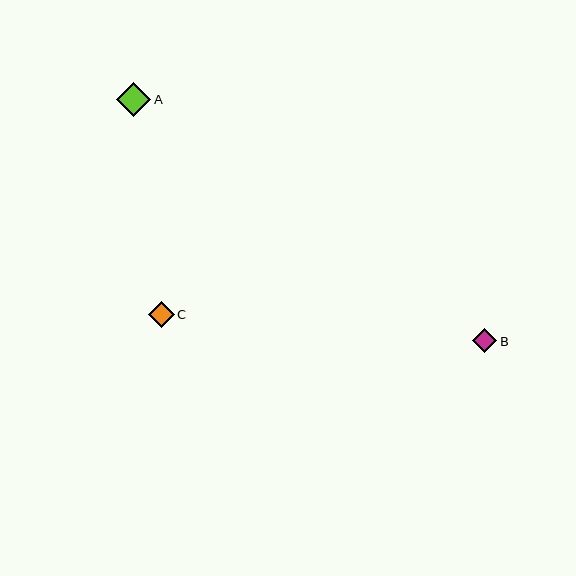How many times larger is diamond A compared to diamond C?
Diamond A is approximately 1.3 times the size of diamond C.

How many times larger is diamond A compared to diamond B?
Diamond A is approximately 1.4 times the size of diamond B.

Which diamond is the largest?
Diamond A is the largest with a size of approximately 34 pixels.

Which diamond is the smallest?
Diamond B is the smallest with a size of approximately 24 pixels.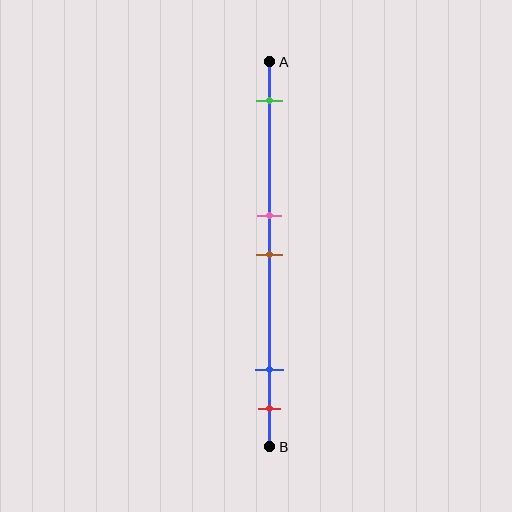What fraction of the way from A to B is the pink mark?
The pink mark is approximately 40% (0.4) of the way from A to B.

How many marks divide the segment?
There are 5 marks dividing the segment.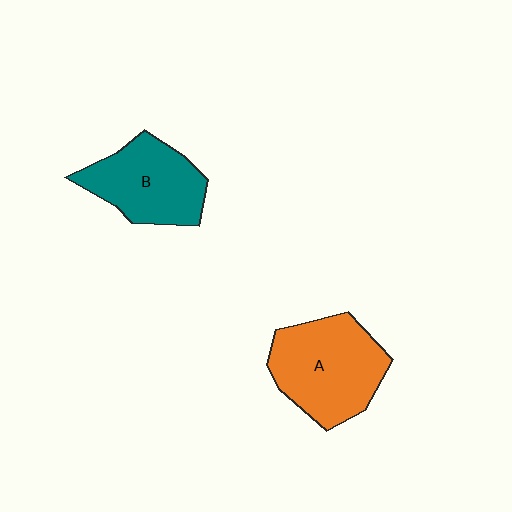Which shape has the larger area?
Shape A (orange).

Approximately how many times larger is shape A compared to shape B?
Approximately 1.2 times.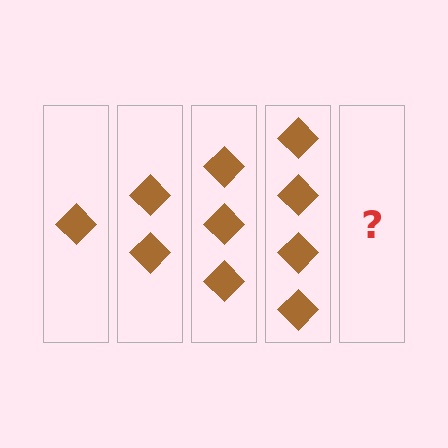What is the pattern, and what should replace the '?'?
The pattern is that each step adds one more diamond. The '?' should be 5 diamonds.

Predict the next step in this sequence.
The next step is 5 diamonds.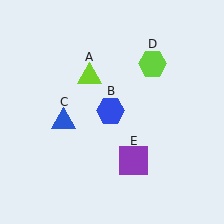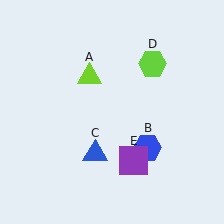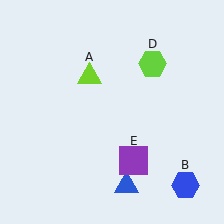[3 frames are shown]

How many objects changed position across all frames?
2 objects changed position: blue hexagon (object B), blue triangle (object C).